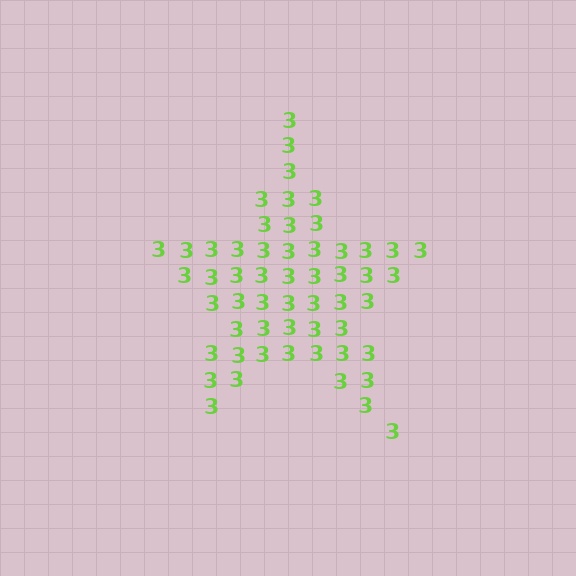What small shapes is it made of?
It is made of small digit 3's.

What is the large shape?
The large shape is a star.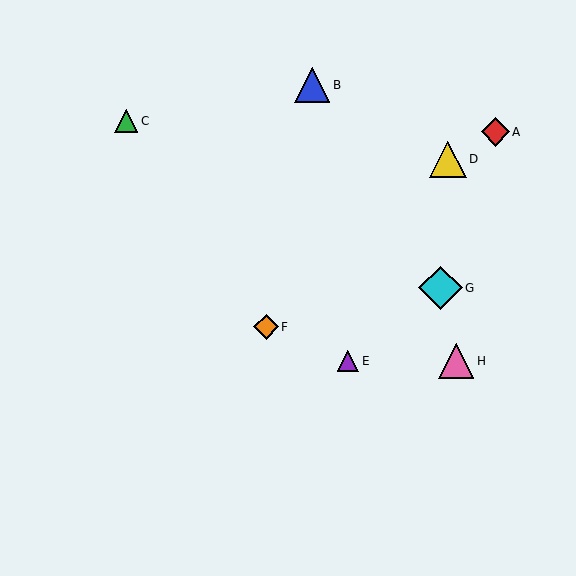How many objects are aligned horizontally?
2 objects (E, H) are aligned horizontally.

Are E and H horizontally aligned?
Yes, both are at y≈361.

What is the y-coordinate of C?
Object C is at y≈121.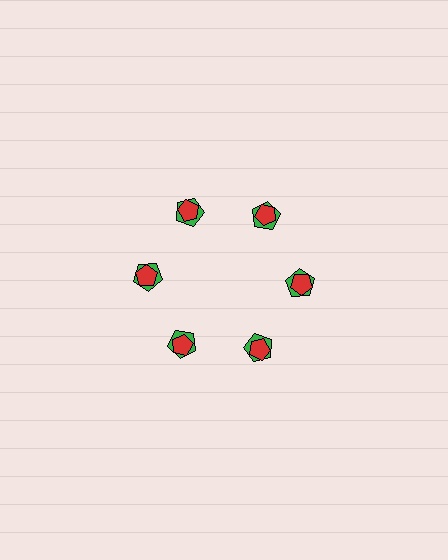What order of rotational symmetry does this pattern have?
This pattern has 6-fold rotational symmetry.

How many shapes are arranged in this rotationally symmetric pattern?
There are 12 shapes, arranged in 6 groups of 2.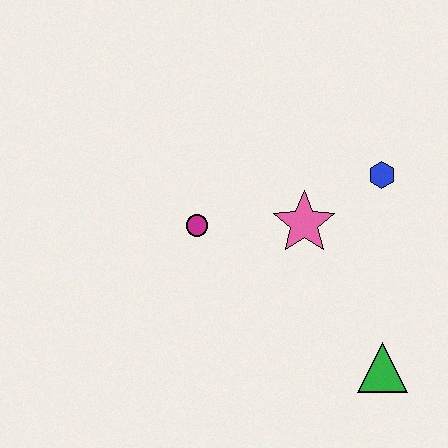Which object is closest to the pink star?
The blue hexagon is closest to the pink star.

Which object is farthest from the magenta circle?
The green triangle is farthest from the magenta circle.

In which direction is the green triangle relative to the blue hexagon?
The green triangle is below the blue hexagon.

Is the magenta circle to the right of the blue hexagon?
No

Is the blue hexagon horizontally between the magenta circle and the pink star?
No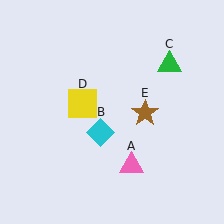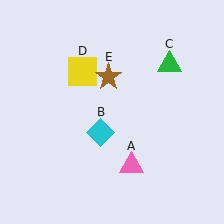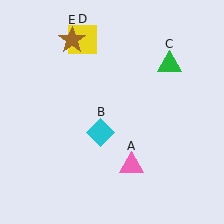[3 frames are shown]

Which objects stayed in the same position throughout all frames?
Pink triangle (object A) and cyan diamond (object B) and green triangle (object C) remained stationary.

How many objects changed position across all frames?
2 objects changed position: yellow square (object D), brown star (object E).